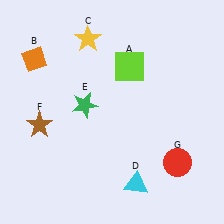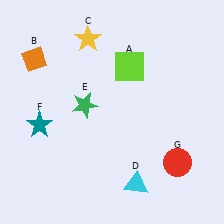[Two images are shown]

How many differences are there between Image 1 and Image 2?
There is 1 difference between the two images.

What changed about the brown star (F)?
In Image 1, F is brown. In Image 2, it changed to teal.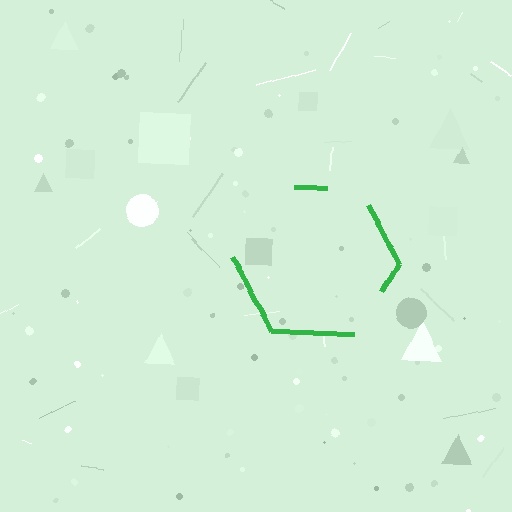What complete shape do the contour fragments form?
The contour fragments form a hexagon.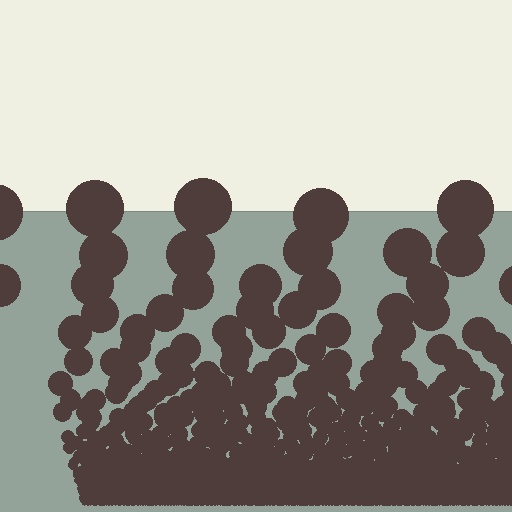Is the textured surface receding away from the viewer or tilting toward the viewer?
The surface appears to tilt toward the viewer. Texture elements get larger and sparser toward the top.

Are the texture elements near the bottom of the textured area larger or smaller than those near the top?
Smaller. The gradient is inverted — elements near the bottom are smaller and denser.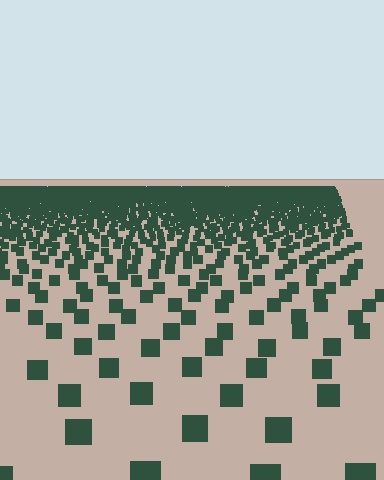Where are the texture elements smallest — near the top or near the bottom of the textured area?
Near the top.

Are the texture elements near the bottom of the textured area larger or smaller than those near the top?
Larger. Near the bottom, elements are closer to the viewer and appear at a bigger on-screen size.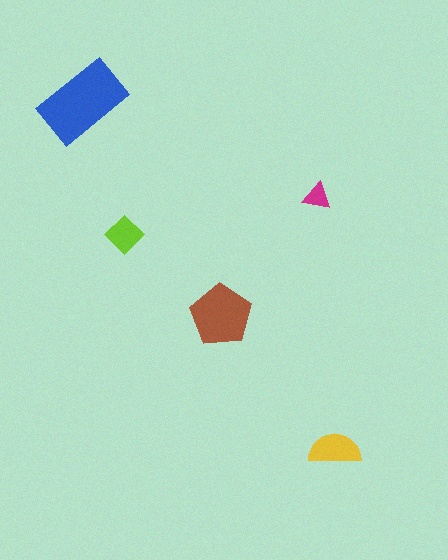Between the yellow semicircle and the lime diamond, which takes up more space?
The yellow semicircle.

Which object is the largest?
The blue rectangle.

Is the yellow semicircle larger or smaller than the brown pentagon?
Smaller.